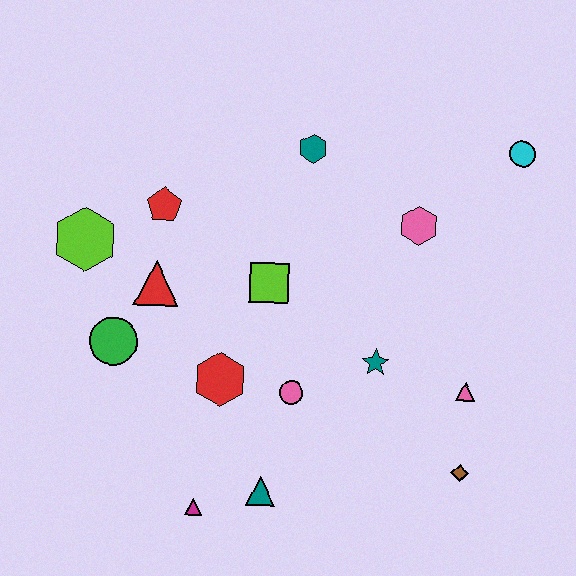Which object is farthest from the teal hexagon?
The magenta triangle is farthest from the teal hexagon.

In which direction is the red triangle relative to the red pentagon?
The red triangle is below the red pentagon.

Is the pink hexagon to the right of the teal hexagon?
Yes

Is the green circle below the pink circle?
No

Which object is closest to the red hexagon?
The pink circle is closest to the red hexagon.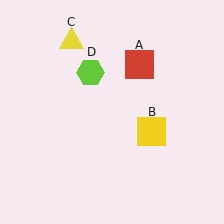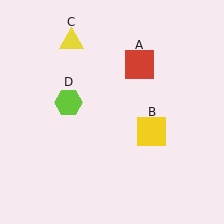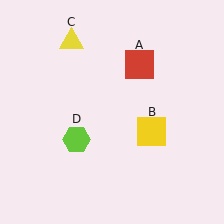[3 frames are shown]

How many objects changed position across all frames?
1 object changed position: lime hexagon (object D).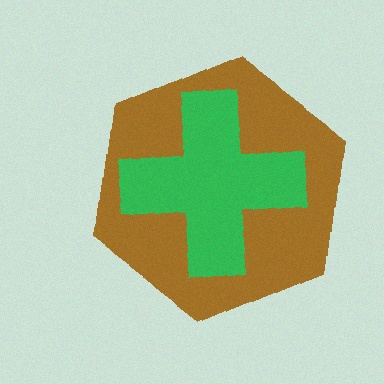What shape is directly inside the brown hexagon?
The green cross.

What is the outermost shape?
The brown hexagon.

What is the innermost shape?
The green cross.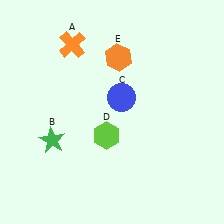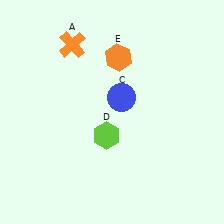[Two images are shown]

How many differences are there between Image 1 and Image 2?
There is 1 difference between the two images.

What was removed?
The green star (B) was removed in Image 2.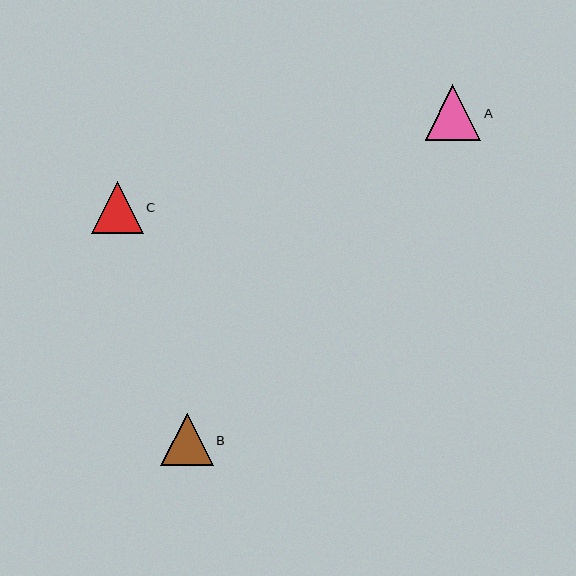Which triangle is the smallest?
Triangle C is the smallest with a size of approximately 52 pixels.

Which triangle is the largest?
Triangle A is the largest with a size of approximately 55 pixels.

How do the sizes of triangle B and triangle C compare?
Triangle B and triangle C are approximately the same size.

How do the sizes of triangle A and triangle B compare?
Triangle A and triangle B are approximately the same size.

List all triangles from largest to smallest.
From largest to smallest: A, B, C.